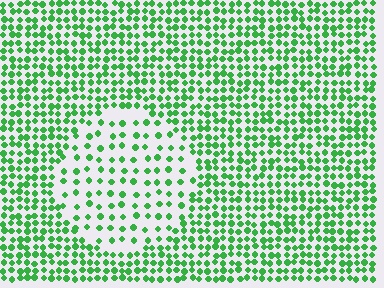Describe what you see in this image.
The image contains small green elements arranged at two different densities. A circle-shaped region is visible where the elements are less densely packed than the surrounding area.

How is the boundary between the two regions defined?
The boundary is defined by a change in element density (approximately 2.2x ratio). All elements are the same color, size, and shape.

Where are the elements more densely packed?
The elements are more densely packed outside the circle boundary.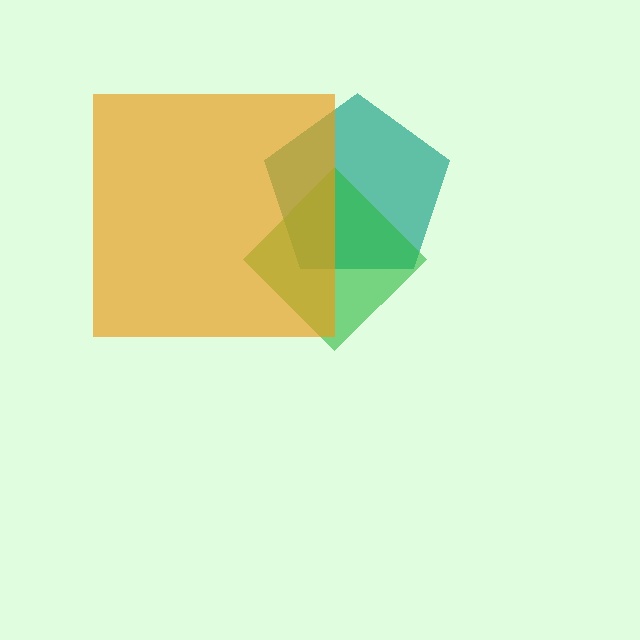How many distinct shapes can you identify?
There are 3 distinct shapes: a teal pentagon, a green diamond, an orange square.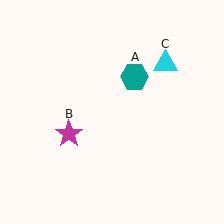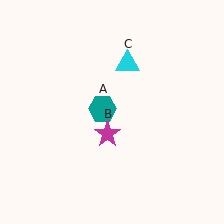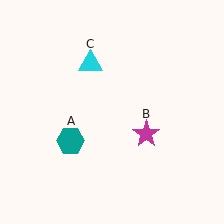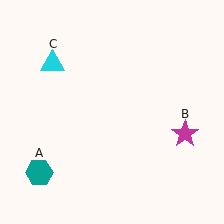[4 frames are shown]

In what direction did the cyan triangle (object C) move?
The cyan triangle (object C) moved left.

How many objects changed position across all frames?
3 objects changed position: teal hexagon (object A), magenta star (object B), cyan triangle (object C).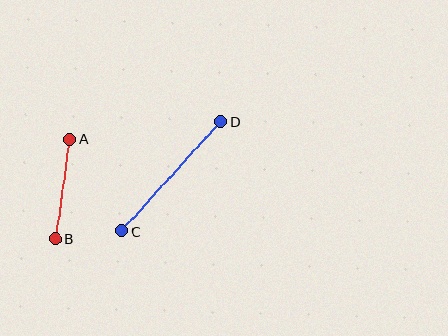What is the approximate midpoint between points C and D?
The midpoint is at approximately (171, 176) pixels.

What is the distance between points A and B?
The distance is approximately 100 pixels.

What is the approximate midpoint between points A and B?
The midpoint is at approximately (62, 189) pixels.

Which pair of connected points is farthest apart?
Points C and D are farthest apart.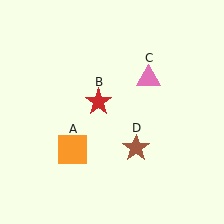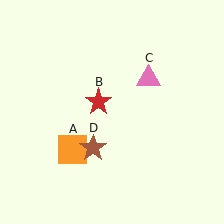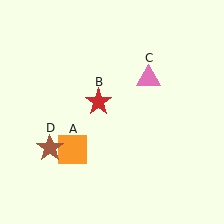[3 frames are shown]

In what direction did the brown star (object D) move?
The brown star (object D) moved left.